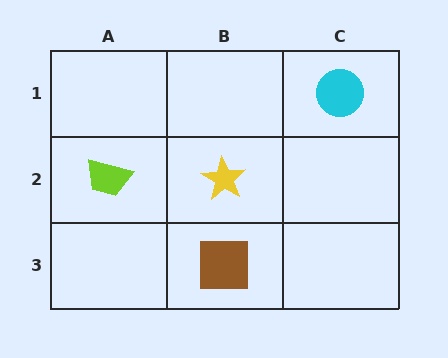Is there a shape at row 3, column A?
No, that cell is empty.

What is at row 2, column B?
A yellow star.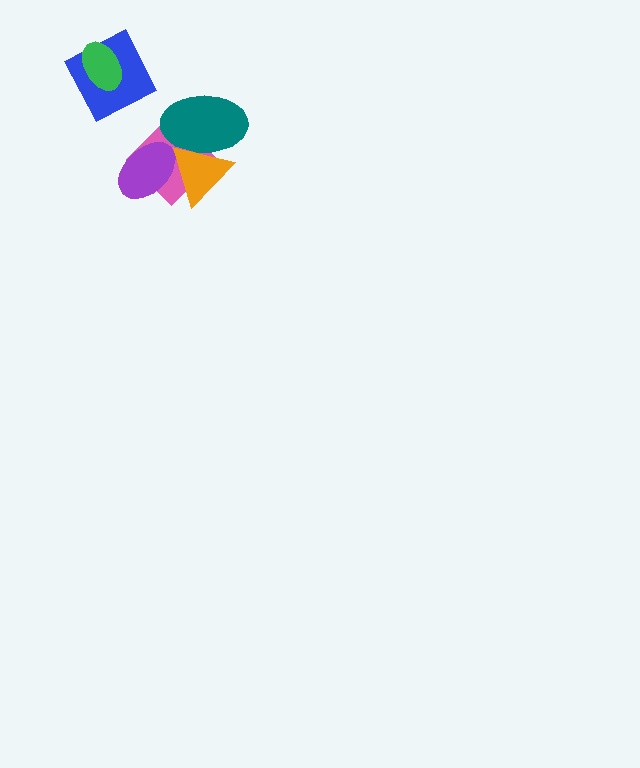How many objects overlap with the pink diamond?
3 objects overlap with the pink diamond.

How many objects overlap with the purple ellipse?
2 objects overlap with the purple ellipse.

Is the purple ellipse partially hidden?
Yes, it is partially covered by another shape.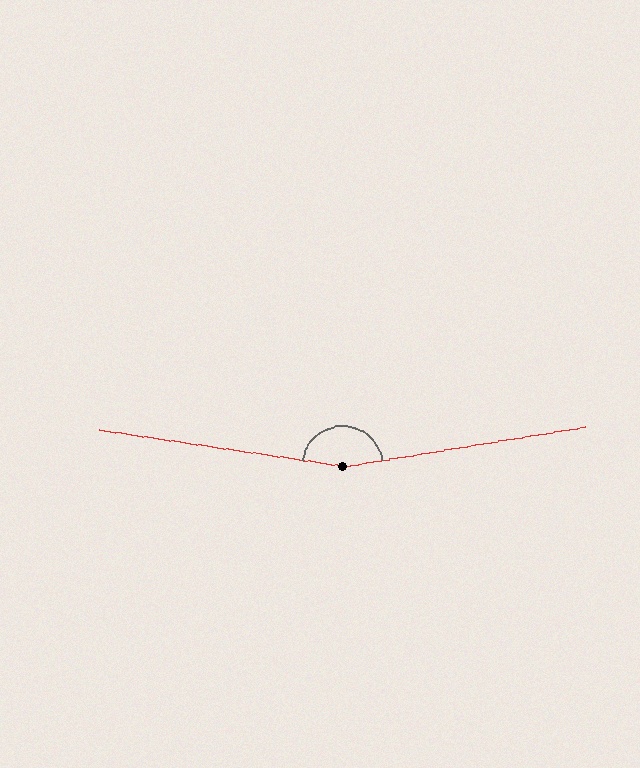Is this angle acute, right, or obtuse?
It is obtuse.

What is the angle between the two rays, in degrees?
Approximately 162 degrees.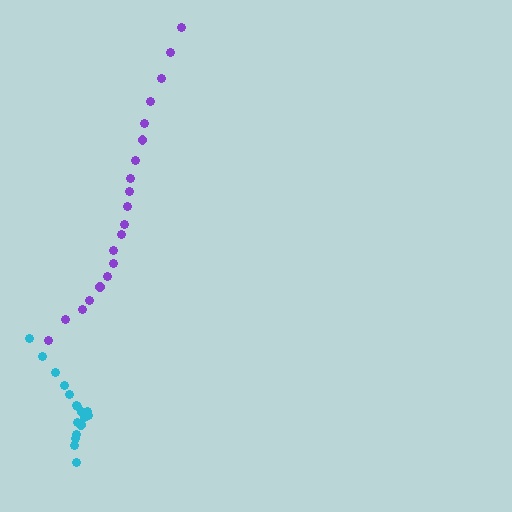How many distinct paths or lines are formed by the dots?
There are 2 distinct paths.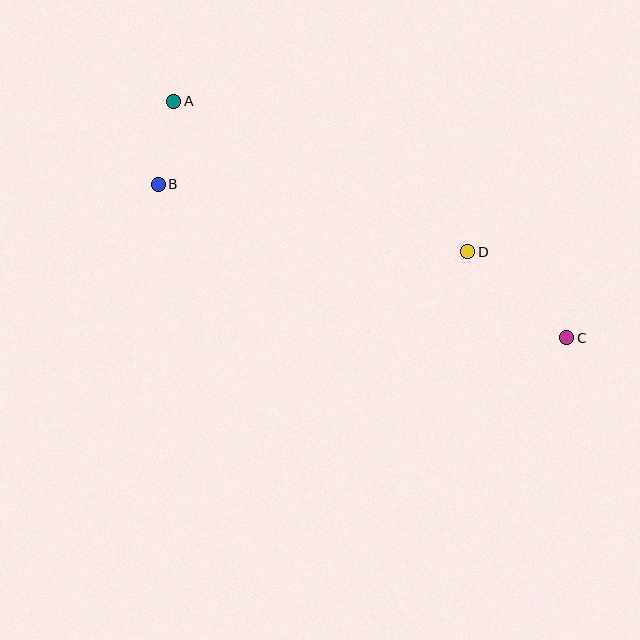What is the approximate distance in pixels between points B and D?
The distance between B and D is approximately 317 pixels.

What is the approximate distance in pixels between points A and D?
The distance between A and D is approximately 331 pixels.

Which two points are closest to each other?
Points A and B are closest to each other.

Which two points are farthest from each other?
Points A and C are farthest from each other.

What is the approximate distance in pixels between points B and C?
The distance between B and C is approximately 436 pixels.